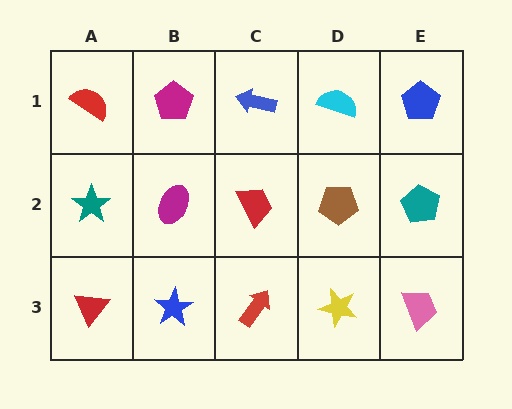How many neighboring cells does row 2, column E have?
3.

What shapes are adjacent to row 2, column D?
A cyan semicircle (row 1, column D), a yellow star (row 3, column D), a red trapezoid (row 2, column C), a teal pentagon (row 2, column E).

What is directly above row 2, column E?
A blue pentagon.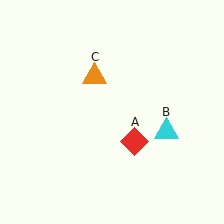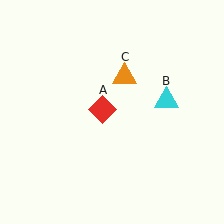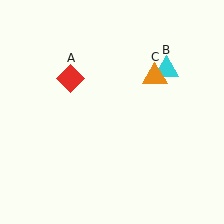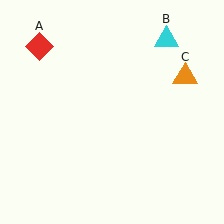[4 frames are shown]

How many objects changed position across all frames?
3 objects changed position: red diamond (object A), cyan triangle (object B), orange triangle (object C).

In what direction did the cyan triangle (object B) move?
The cyan triangle (object B) moved up.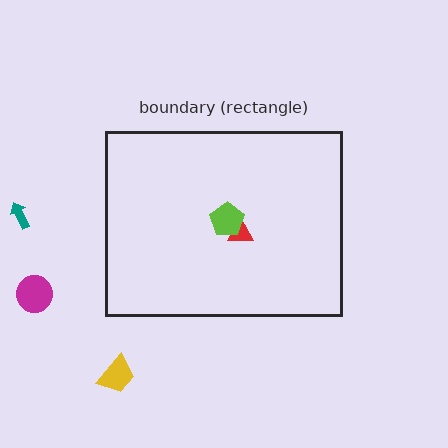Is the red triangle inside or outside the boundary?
Inside.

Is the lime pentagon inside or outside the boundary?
Inside.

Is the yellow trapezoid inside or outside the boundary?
Outside.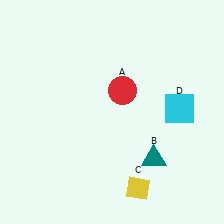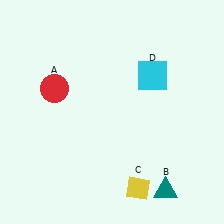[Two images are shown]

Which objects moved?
The objects that moved are: the red circle (A), the teal triangle (B), the cyan square (D).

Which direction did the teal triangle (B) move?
The teal triangle (B) moved down.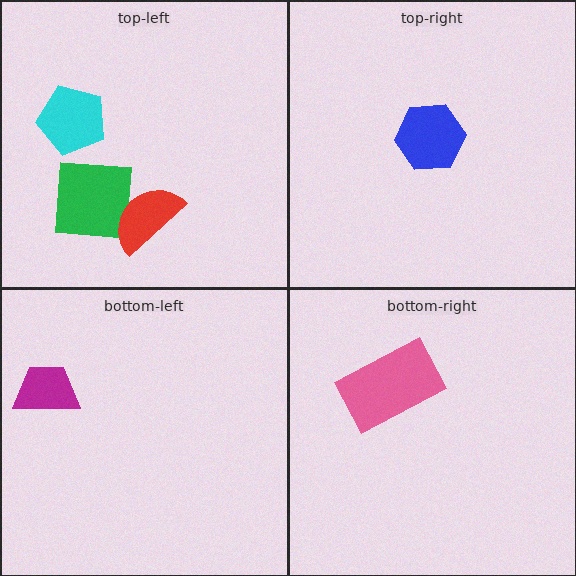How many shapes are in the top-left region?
3.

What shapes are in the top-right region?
The blue hexagon.